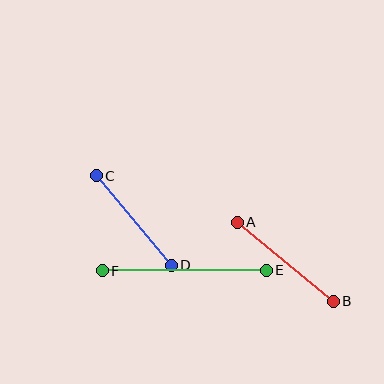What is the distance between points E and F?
The distance is approximately 164 pixels.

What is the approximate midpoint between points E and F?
The midpoint is at approximately (184, 271) pixels.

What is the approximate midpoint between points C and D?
The midpoint is at approximately (134, 221) pixels.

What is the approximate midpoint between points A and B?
The midpoint is at approximately (285, 262) pixels.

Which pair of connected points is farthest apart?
Points E and F are farthest apart.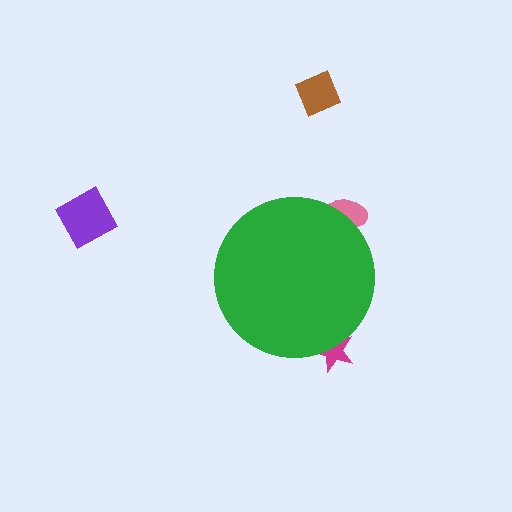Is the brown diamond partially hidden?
No, the brown diamond is fully visible.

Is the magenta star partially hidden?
Yes, the magenta star is partially hidden behind the green circle.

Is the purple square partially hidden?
No, the purple square is fully visible.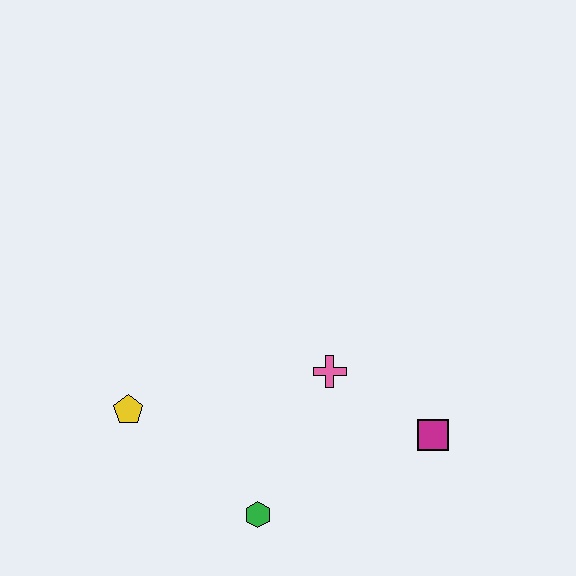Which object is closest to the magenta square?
The pink cross is closest to the magenta square.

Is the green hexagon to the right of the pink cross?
No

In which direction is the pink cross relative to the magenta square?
The pink cross is to the left of the magenta square.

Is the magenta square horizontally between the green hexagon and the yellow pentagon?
No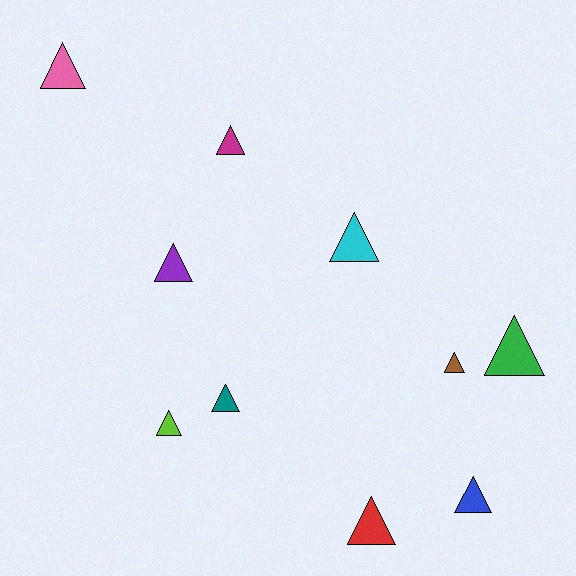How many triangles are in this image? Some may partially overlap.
There are 10 triangles.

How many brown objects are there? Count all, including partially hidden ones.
There is 1 brown object.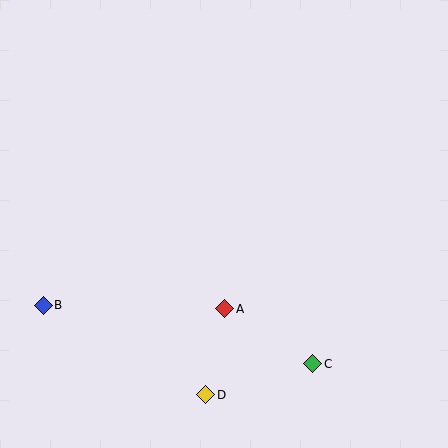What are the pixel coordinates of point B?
Point B is at (43, 305).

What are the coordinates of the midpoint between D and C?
The midpoint between D and C is at (259, 379).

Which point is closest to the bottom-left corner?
Point B is closest to the bottom-left corner.